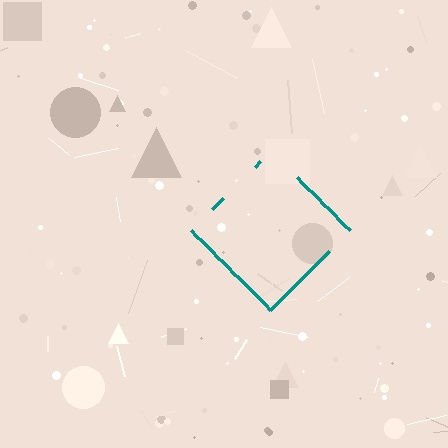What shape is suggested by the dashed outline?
The dashed outline suggests a diamond.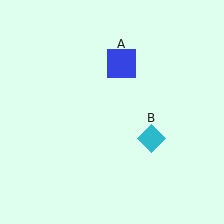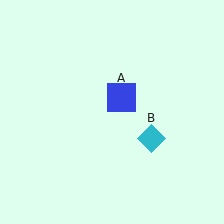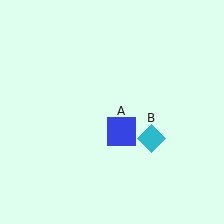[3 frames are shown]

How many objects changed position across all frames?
1 object changed position: blue square (object A).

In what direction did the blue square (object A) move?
The blue square (object A) moved down.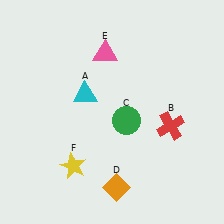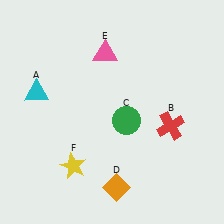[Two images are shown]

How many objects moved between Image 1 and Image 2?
1 object moved between the two images.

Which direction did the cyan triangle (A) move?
The cyan triangle (A) moved left.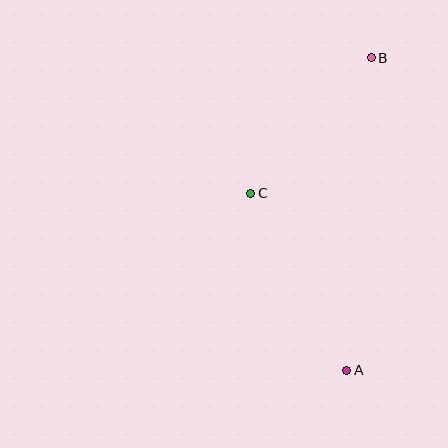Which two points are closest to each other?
Points B and C are closest to each other.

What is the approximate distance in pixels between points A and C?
The distance between A and C is approximately 201 pixels.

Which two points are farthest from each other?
Points A and B are farthest from each other.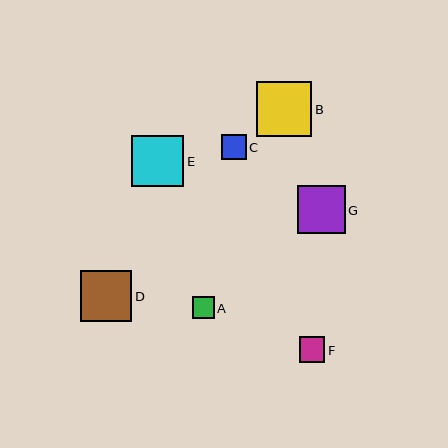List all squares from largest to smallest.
From largest to smallest: B, E, D, G, F, C, A.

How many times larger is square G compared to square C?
Square G is approximately 1.9 times the size of square C.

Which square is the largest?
Square B is the largest with a size of approximately 55 pixels.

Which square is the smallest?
Square A is the smallest with a size of approximately 22 pixels.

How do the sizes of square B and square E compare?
Square B and square E are approximately the same size.